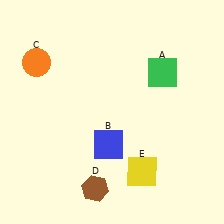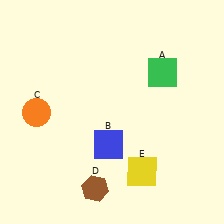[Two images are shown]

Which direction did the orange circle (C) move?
The orange circle (C) moved down.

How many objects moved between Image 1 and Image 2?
1 object moved between the two images.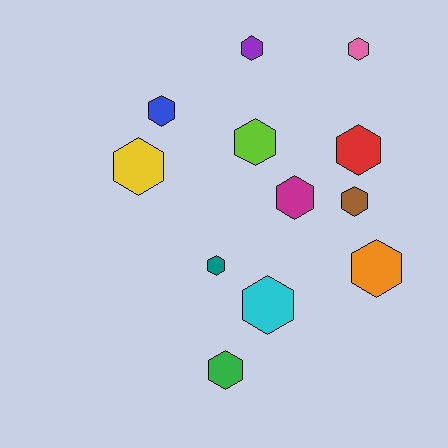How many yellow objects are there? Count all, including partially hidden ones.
There is 1 yellow object.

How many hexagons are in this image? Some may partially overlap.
There are 12 hexagons.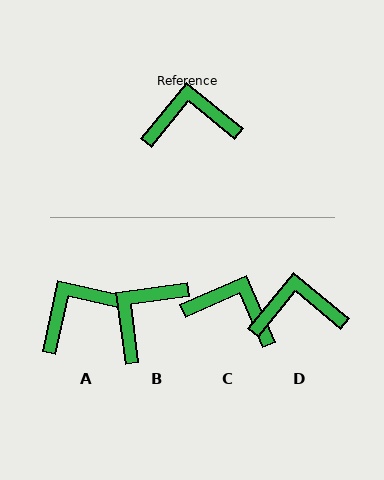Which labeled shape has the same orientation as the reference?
D.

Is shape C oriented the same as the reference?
No, it is off by about 27 degrees.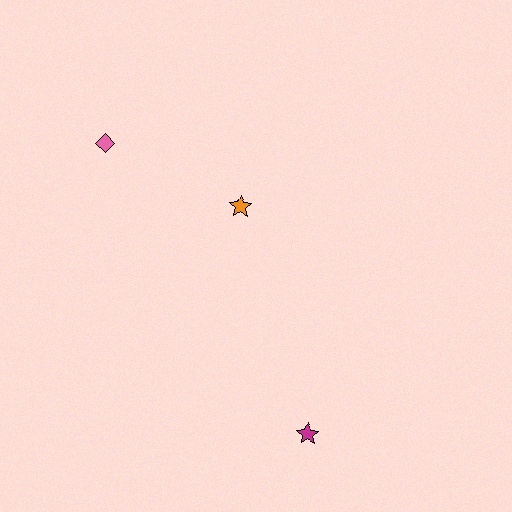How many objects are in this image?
There are 3 objects.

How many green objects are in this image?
There are no green objects.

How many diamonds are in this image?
There is 1 diamond.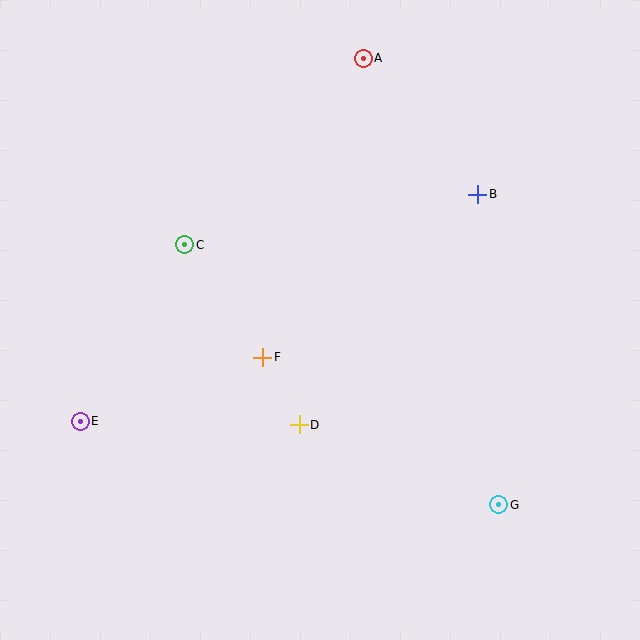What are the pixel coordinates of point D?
Point D is at (299, 425).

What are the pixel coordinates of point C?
Point C is at (185, 245).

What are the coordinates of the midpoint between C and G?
The midpoint between C and G is at (342, 375).